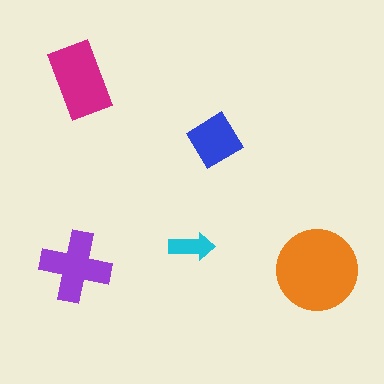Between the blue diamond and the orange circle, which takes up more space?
The orange circle.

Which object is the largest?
The orange circle.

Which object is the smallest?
The cyan arrow.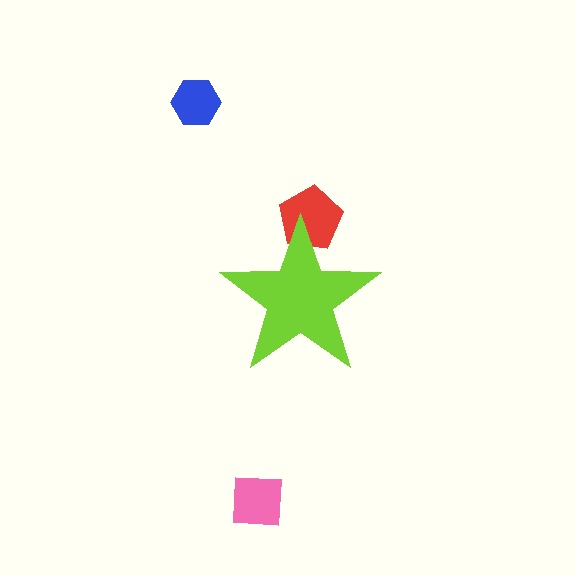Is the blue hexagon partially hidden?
No, the blue hexagon is fully visible.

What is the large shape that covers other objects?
A lime star.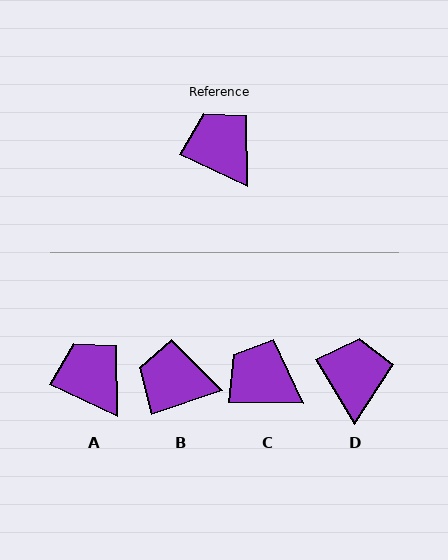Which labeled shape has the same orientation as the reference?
A.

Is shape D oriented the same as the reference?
No, it is off by about 34 degrees.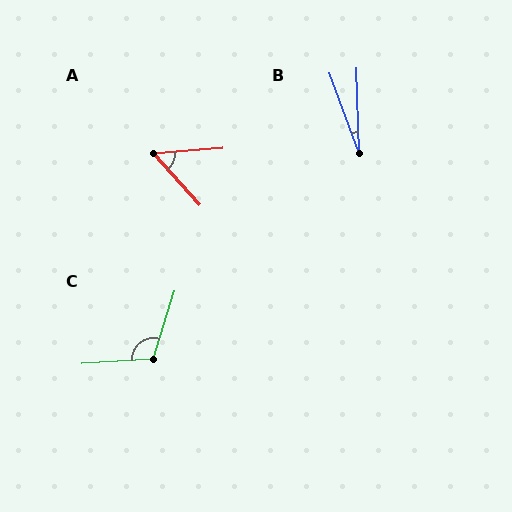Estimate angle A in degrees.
Approximately 52 degrees.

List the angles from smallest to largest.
B (19°), A (52°), C (111°).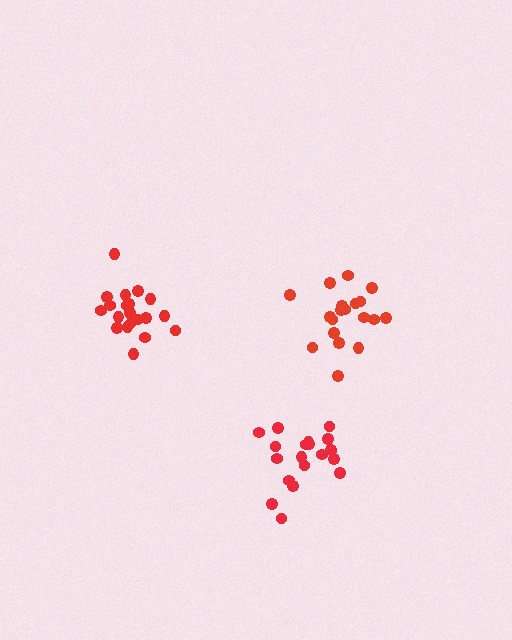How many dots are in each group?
Group 1: 20 dots, Group 2: 20 dots, Group 3: 19 dots (59 total).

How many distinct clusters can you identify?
There are 3 distinct clusters.